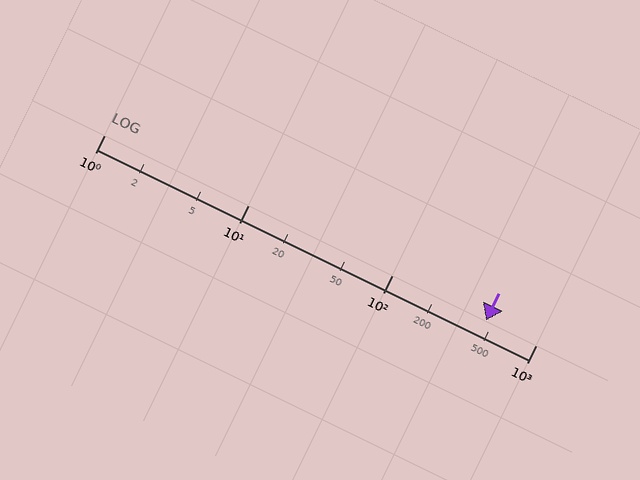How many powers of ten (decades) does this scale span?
The scale spans 3 decades, from 1 to 1000.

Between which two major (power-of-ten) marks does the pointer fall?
The pointer is between 100 and 1000.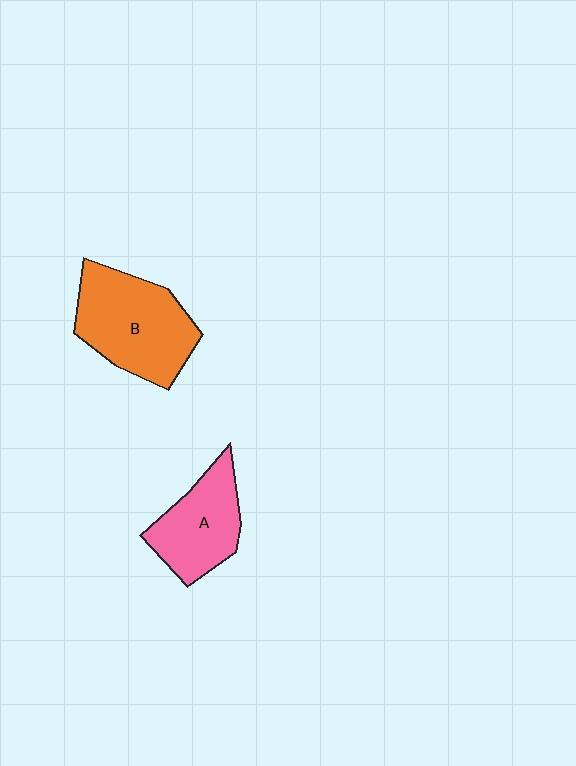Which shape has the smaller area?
Shape A (pink).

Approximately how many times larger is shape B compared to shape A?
Approximately 1.4 times.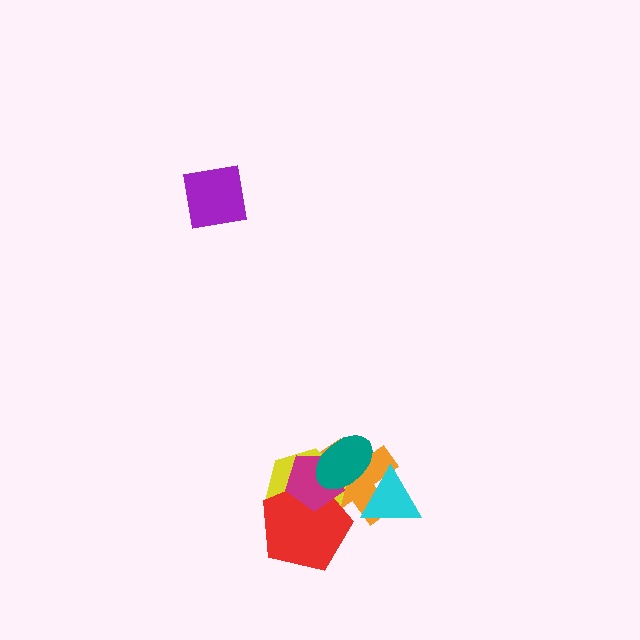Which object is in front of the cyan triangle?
The teal ellipse is in front of the cyan triangle.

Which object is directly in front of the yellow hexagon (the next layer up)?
The red pentagon is directly in front of the yellow hexagon.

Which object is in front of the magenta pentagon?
The teal ellipse is in front of the magenta pentagon.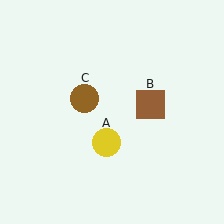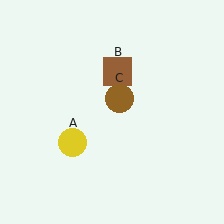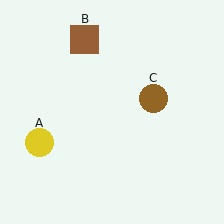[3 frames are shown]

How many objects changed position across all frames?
3 objects changed position: yellow circle (object A), brown square (object B), brown circle (object C).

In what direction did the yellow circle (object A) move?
The yellow circle (object A) moved left.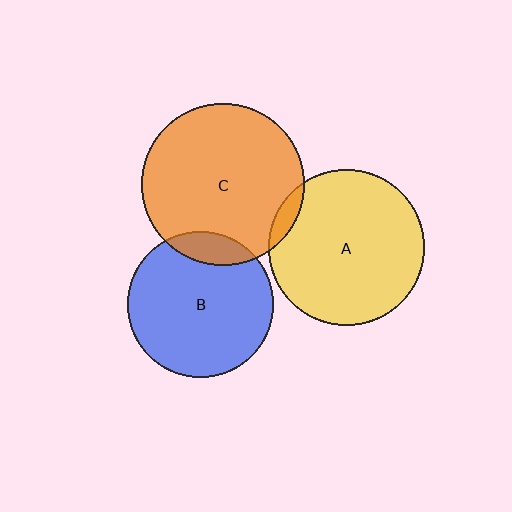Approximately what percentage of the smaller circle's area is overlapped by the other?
Approximately 5%.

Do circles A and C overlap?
Yes.